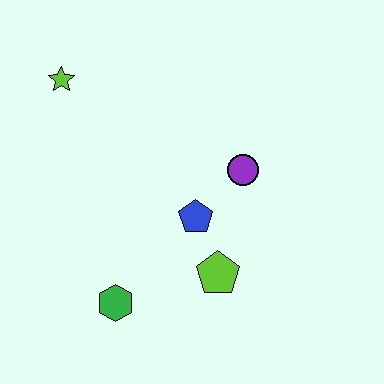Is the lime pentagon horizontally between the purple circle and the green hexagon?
Yes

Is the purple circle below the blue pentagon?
No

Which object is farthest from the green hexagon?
The lime star is farthest from the green hexagon.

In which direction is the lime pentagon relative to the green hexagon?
The lime pentagon is to the right of the green hexagon.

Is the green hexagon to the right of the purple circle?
No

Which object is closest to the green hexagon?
The lime pentagon is closest to the green hexagon.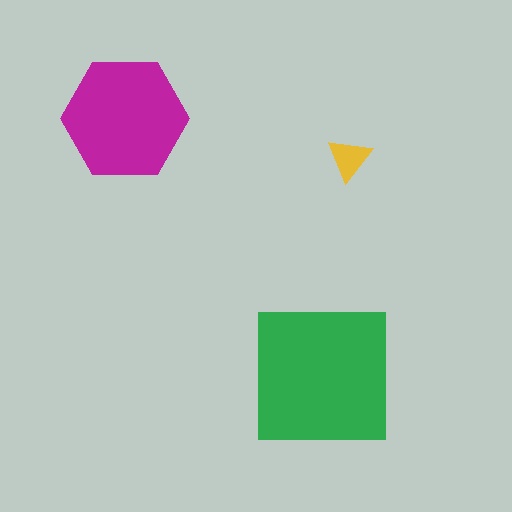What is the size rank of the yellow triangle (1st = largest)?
3rd.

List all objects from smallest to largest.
The yellow triangle, the magenta hexagon, the green square.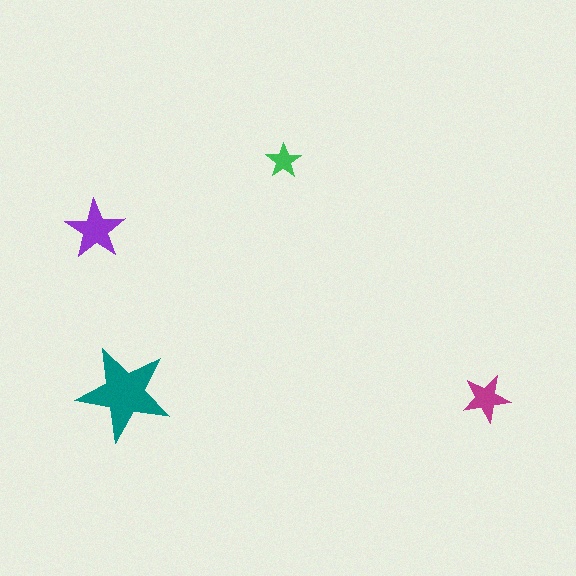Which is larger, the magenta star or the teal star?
The teal one.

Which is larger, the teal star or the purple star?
The teal one.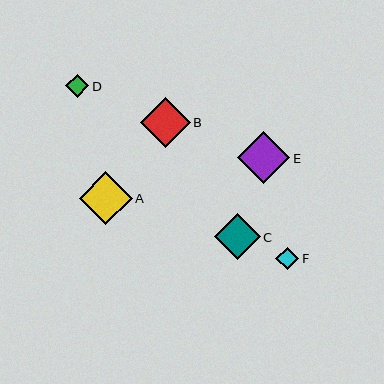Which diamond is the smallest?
Diamond F is the smallest with a size of approximately 23 pixels.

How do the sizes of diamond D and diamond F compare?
Diamond D and diamond F are approximately the same size.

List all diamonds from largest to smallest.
From largest to smallest: A, E, B, C, D, F.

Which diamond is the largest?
Diamond A is the largest with a size of approximately 53 pixels.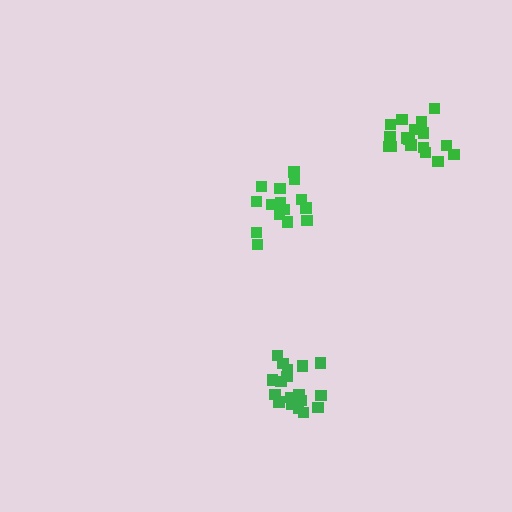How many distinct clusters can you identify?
There are 3 distinct clusters.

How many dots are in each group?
Group 1: 15 dots, Group 2: 18 dots, Group 3: 18 dots (51 total).